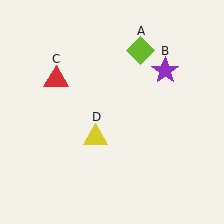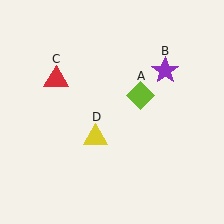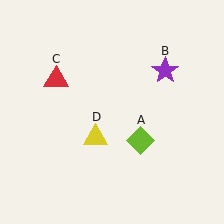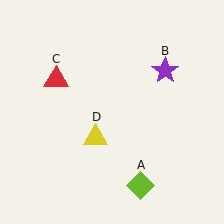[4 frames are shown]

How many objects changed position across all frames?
1 object changed position: lime diamond (object A).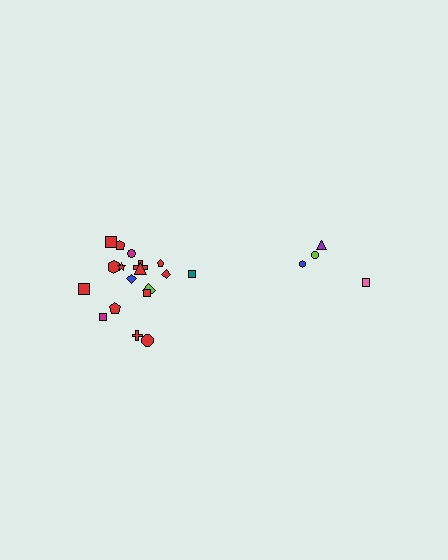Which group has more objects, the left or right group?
The left group.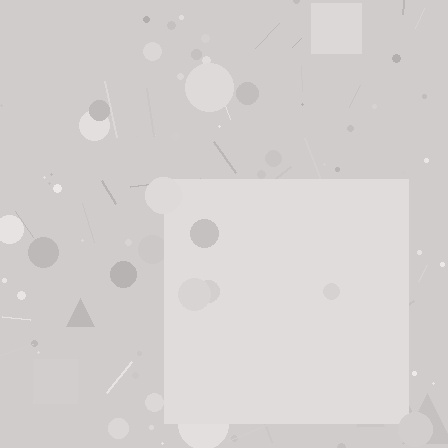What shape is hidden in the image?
A square is hidden in the image.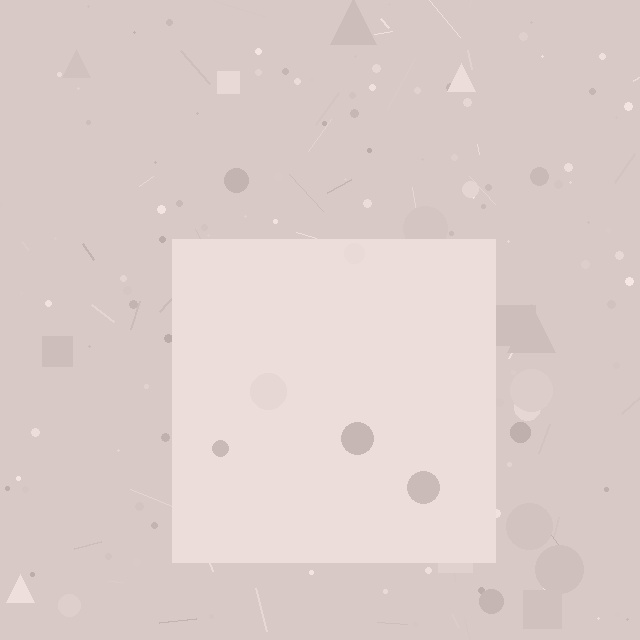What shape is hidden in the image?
A square is hidden in the image.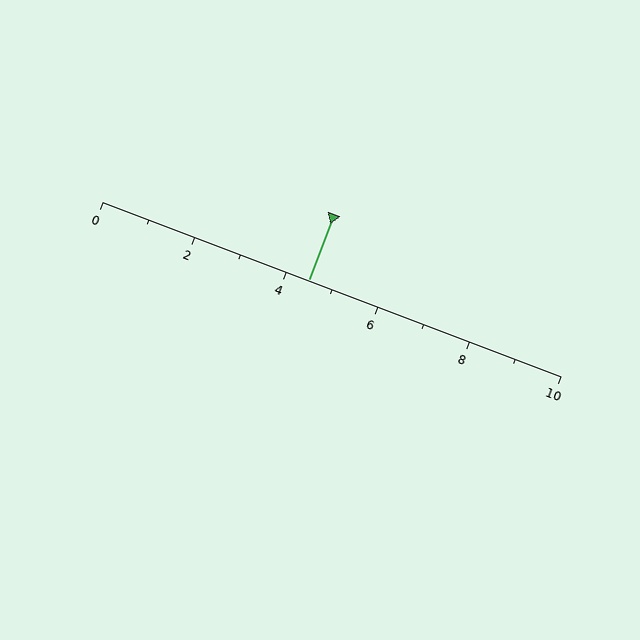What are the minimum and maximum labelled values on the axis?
The axis runs from 0 to 10.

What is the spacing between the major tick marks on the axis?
The major ticks are spaced 2 apart.